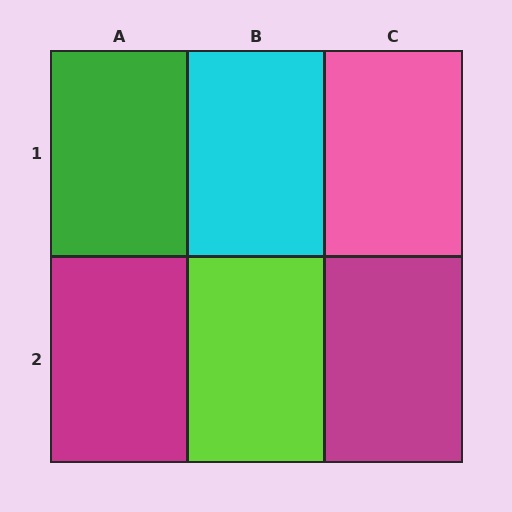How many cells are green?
1 cell is green.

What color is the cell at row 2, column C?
Magenta.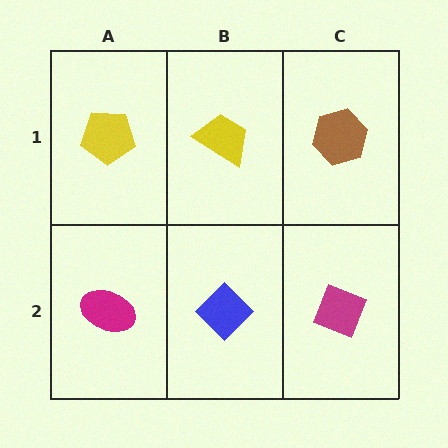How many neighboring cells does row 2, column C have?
2.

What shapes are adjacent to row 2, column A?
A yellow pentagon (row 1, column A), a blue diamond (row 2, column B).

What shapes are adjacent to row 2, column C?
A brown hexagon (row 1, column C), a blue diamond (row 2, column B).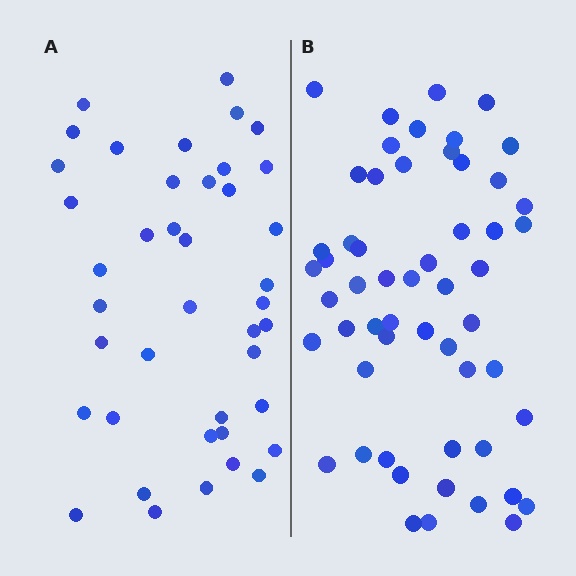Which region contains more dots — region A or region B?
Region B (the right region) has more dots.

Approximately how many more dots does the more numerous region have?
Region B has approximately 15 more dots than region A.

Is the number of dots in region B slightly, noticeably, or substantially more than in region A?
Region B has noticeably more, but not dramatically so. The ratio is roughly 1.3 to 1.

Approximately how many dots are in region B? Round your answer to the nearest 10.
About 60 dots. (The exact count is 55, which rounds to 60.)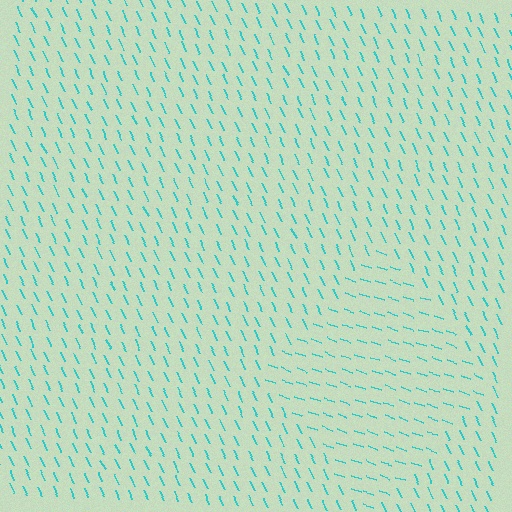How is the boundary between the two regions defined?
The boundary is defined purely by a change in line orientation (approximately 45 degrees difference). All lines are the same color and thickness.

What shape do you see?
I see a diamond.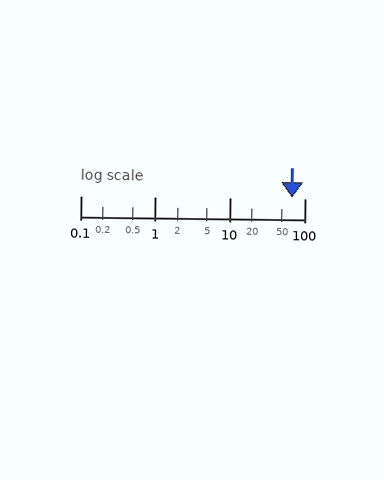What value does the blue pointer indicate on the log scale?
The pointer indicates approximately 67.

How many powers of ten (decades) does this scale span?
The scale spans 3 decades, from 0.1 to 100.